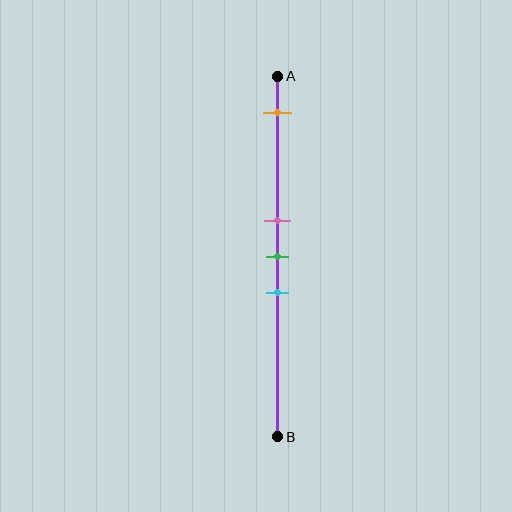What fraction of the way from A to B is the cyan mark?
The cyan mark is approximately 60% (0.6) of the way from A to B.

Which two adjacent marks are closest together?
The pink and green marks are the closest adjacent pair.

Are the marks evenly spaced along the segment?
No, the marks are not evenly spaced.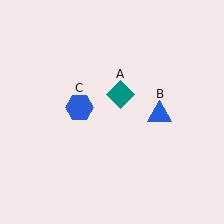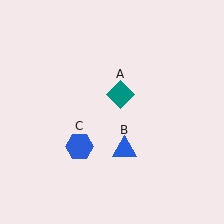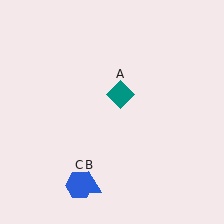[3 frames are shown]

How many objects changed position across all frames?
2 objects changed position: blue triangle (object B), blue hexagon (object C).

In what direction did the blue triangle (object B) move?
The blue triangle (object B) moved down and to the left.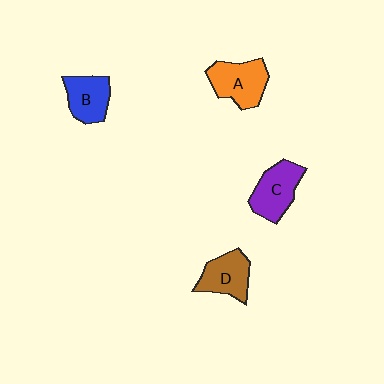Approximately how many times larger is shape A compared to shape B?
Approximately 1.2 times.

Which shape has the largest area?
Shape A (orange).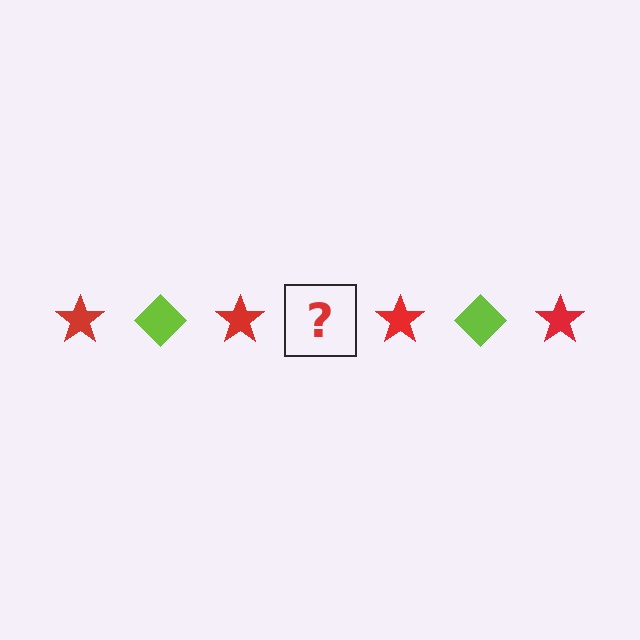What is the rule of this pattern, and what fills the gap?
The rule is that the pattern alternates between red star and lime diamond. The gap should be filled with a lime diamond.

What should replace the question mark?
The question mark should be replaced with a lime diamond.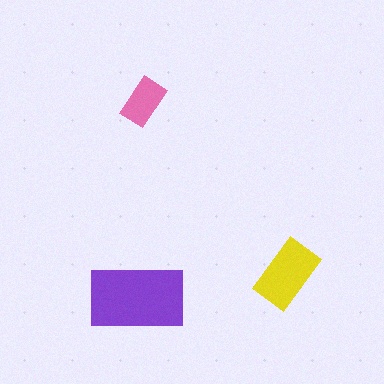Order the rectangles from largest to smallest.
the purple one, the yellow one, the pink one.